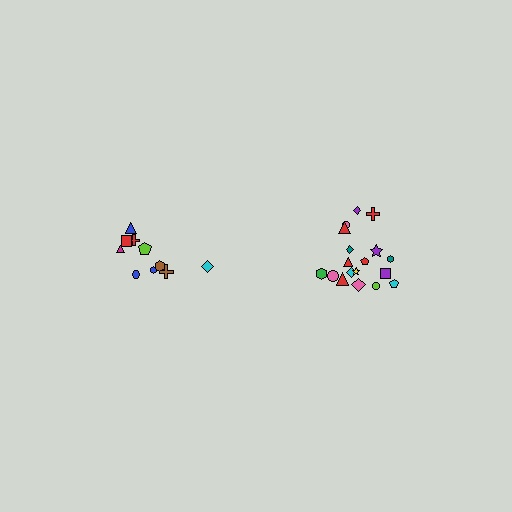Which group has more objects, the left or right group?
The right group.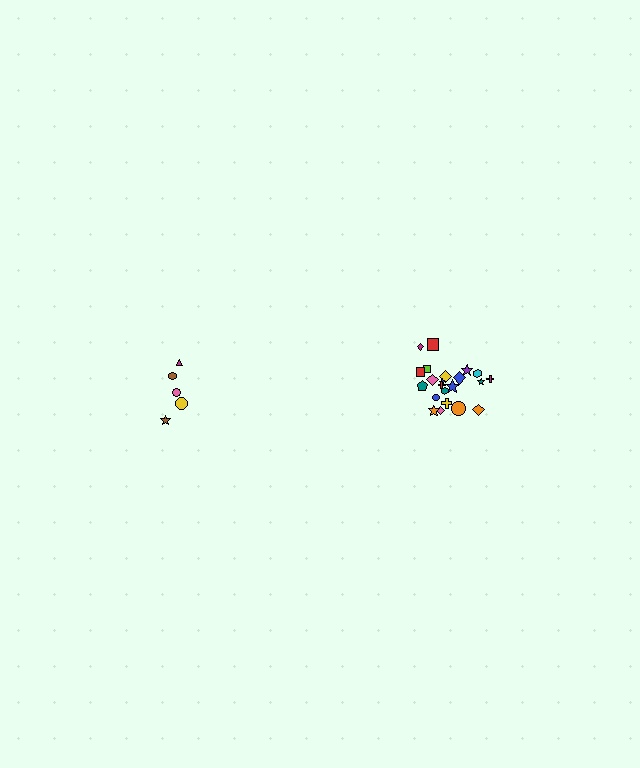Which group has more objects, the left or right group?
The right group.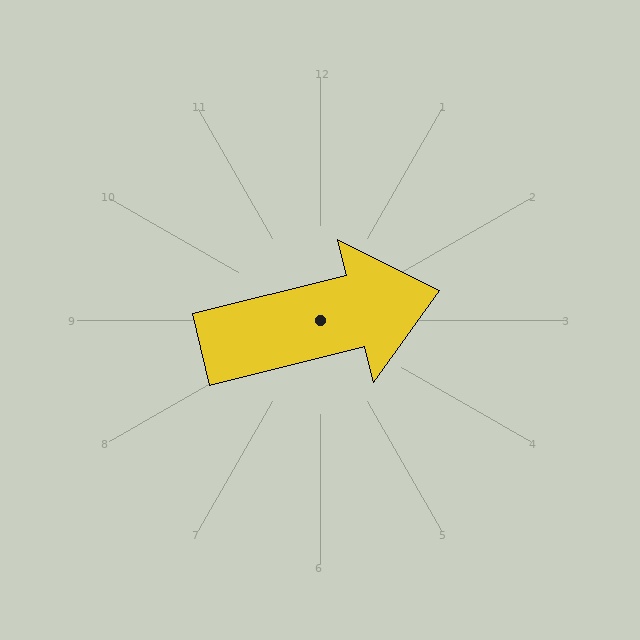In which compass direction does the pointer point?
East.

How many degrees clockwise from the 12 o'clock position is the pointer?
Approximately 76 degrees.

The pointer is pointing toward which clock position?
Roughly 3 o'clock.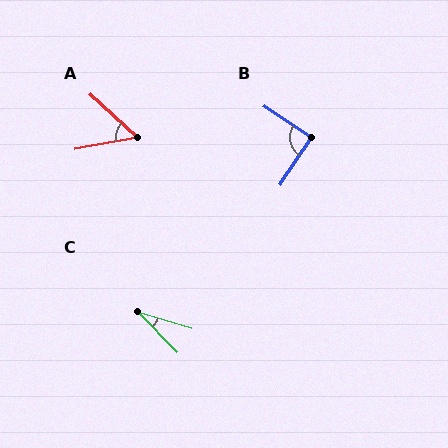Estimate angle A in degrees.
Approximately 53 degrees.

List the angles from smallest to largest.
C (28°), A (53°), B (90°).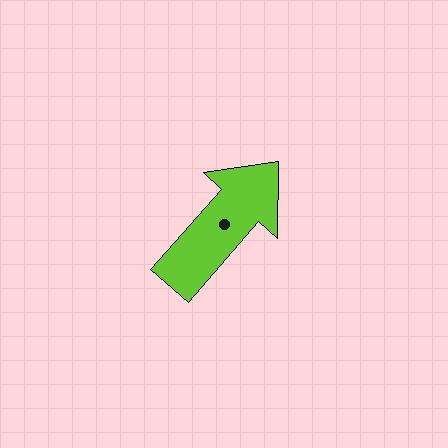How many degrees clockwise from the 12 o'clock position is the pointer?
Approximately 41 degrees.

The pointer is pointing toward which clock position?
Roughly 1 o'clock.